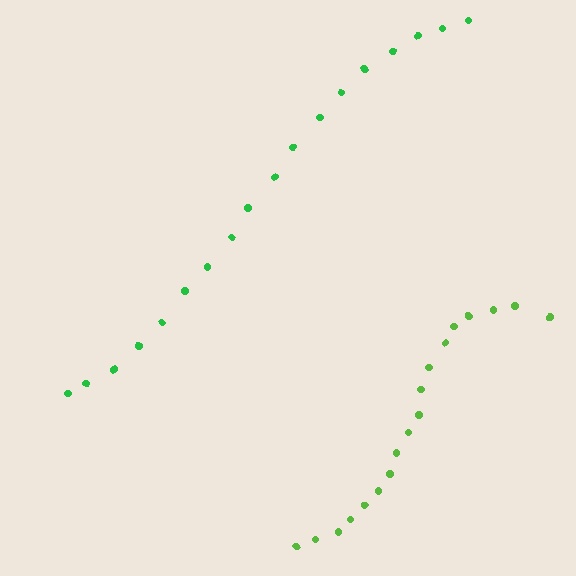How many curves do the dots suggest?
There are 2 distinct paths.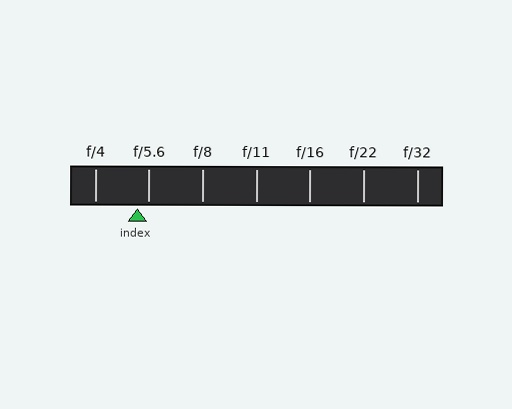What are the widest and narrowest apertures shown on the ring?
The widest aperture shown is f/4 and the narrowest is f/32.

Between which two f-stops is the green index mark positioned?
The index mark is between f/4 and f/5.6.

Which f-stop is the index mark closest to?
The index mark is closest to f/5.6.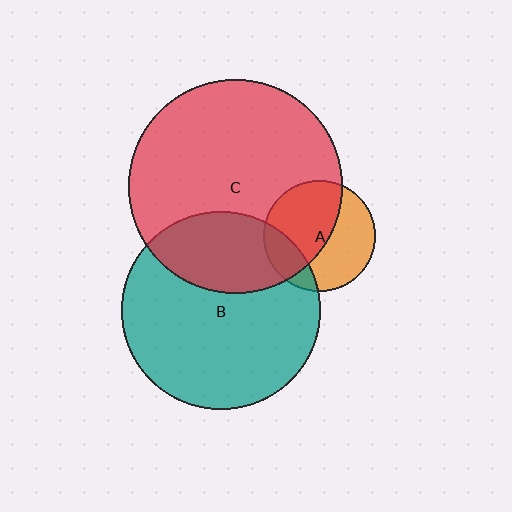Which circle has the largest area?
Circle C (red).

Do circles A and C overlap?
Yes.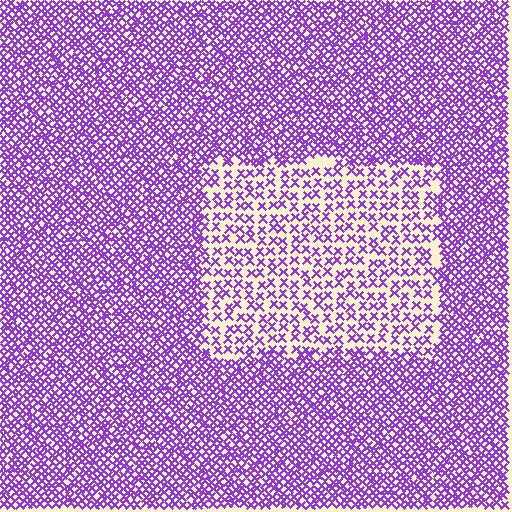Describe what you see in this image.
The image contains small purple elements arranged at two different densities. A rectangle-shaped region is visible where the elements are less densely packed than the surrounding area.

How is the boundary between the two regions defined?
The boundary is defined by a change in element density (approximately 2.2x ratio). All elements are the same color, size, and shape.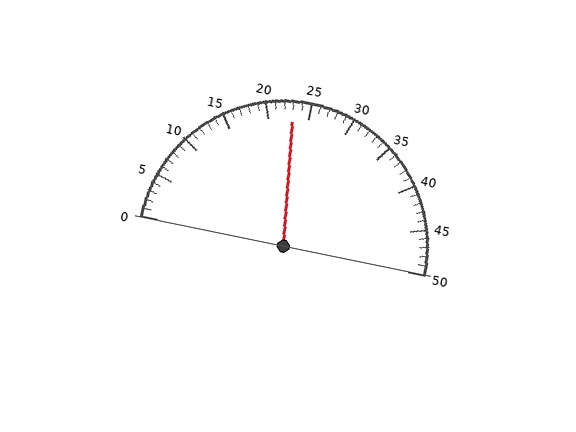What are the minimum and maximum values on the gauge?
The gauge ranges from 0 to 50.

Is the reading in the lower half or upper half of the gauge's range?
The reading is in the lower half of the range (0 to 50).